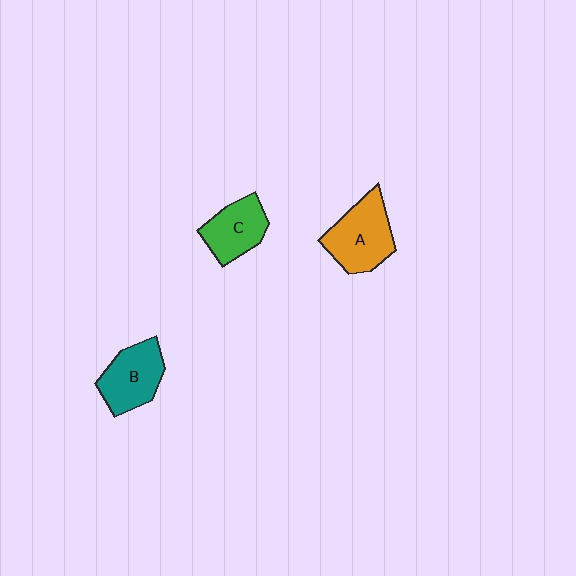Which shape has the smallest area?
Shape C (green).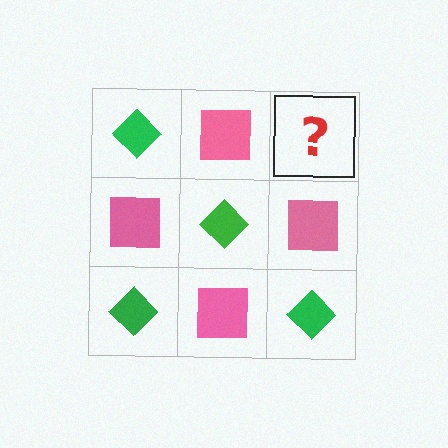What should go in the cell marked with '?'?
The missing cell should contain a green diamond.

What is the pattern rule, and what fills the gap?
The rule is that it alternates green diamond and pink square in a checkerboard pattern. The gap should be filled with a green diamond.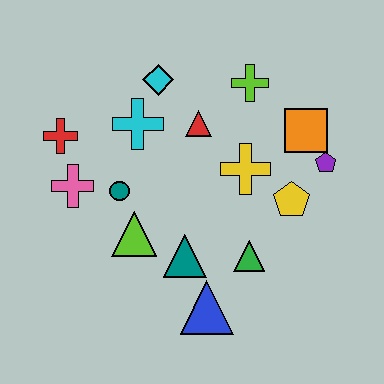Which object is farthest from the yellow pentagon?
The red cross is farthest from the yellow pentagon.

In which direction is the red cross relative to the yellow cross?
The red cross is to the left of the yellow cross.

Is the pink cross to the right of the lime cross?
No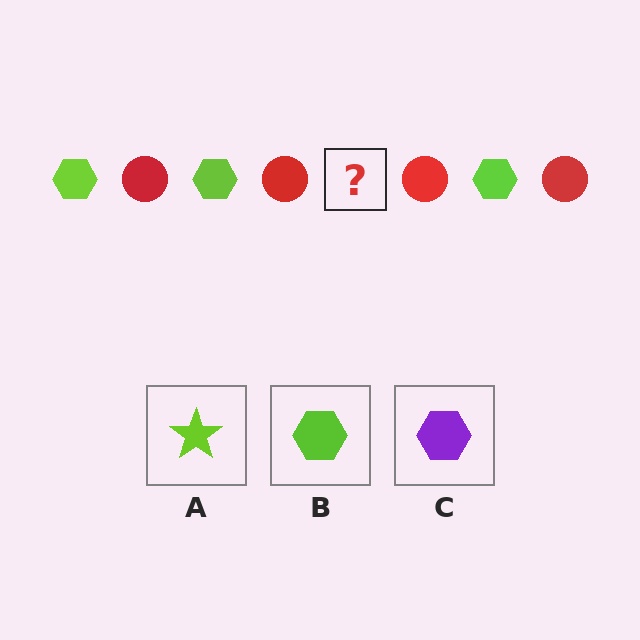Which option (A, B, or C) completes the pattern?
B.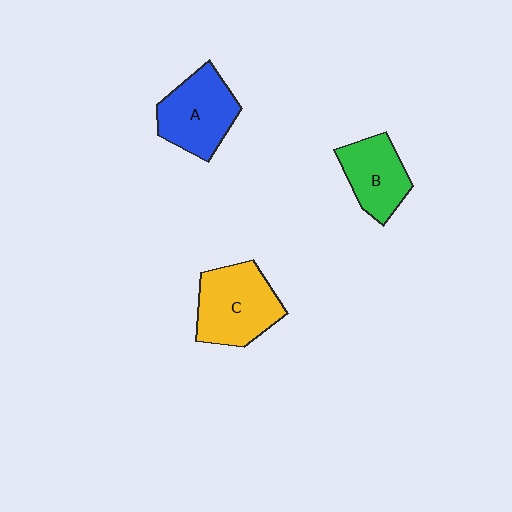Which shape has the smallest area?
Shape B (green).